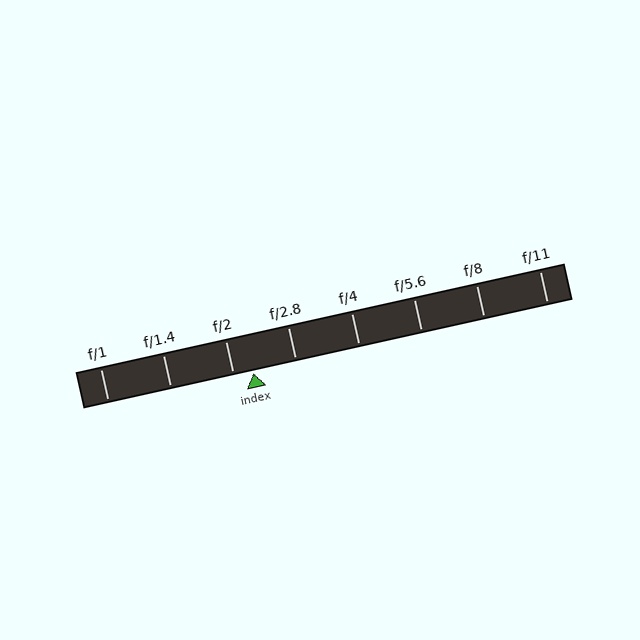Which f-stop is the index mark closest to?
The index mark is closest to f/2.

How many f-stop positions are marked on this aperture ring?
There are 8 f-stop positions marked.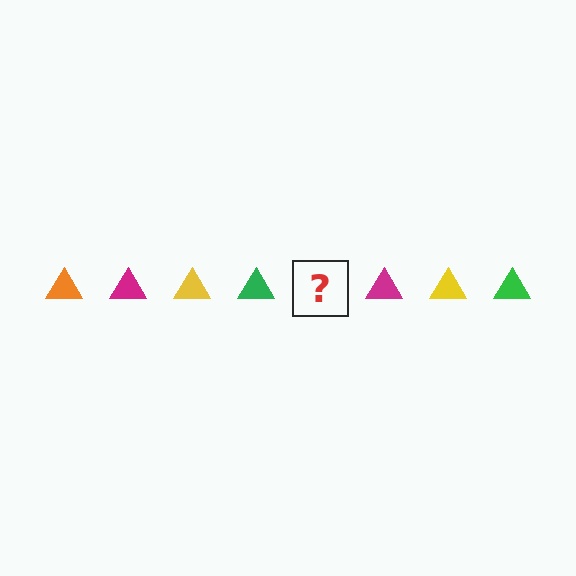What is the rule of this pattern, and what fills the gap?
The rule is that the pattern cycles through orange, magenta, yellow, green triangles. The gap should be filled with an orange triangle.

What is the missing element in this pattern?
The missing element is an orange triangle.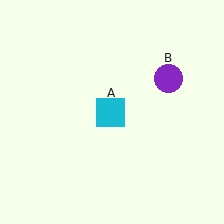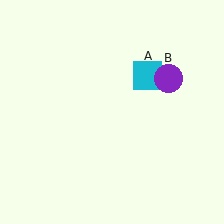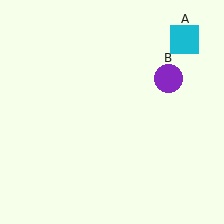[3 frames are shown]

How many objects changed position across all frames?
1 object changed position: cyan square (object A).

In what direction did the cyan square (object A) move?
The cyan square (object A) moved up and to the right.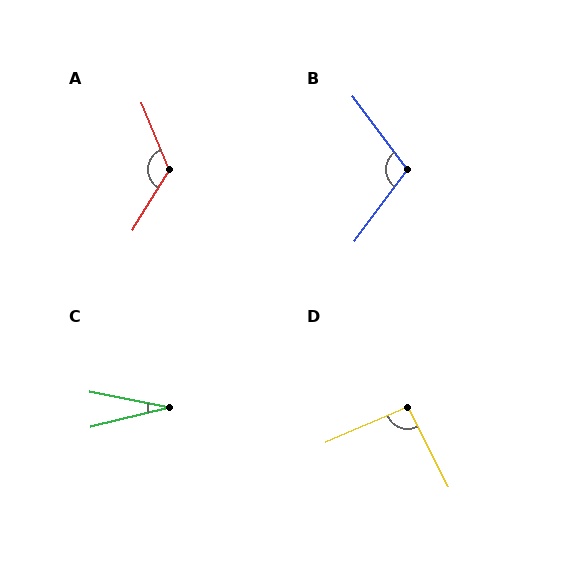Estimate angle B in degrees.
Approximately 106 degrees.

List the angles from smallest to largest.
C (25°), D (93°), B (106°), A (126°).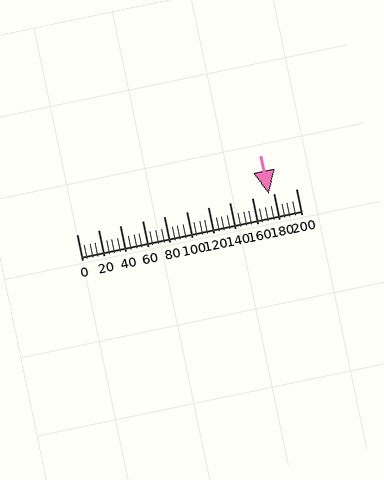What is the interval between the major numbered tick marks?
The major tick marks are spaced 20 units apart.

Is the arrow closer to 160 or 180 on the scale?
The arrow is closer to 180.